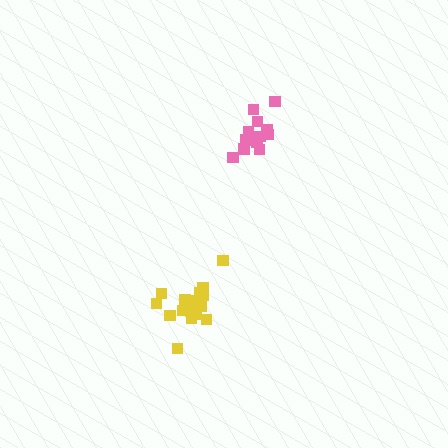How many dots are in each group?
Group 1: 13 dots, Group 2: 18 dots (31 total).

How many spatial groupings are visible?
There are 2 spatial groupings.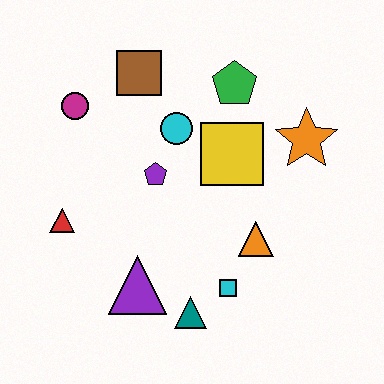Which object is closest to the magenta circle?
The brown square is closest to the magenta circle.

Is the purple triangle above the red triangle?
No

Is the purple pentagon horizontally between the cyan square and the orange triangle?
No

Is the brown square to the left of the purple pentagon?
Yes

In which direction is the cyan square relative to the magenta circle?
The cyan square is below the magenta circle.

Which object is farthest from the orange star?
The red triangle is farthest from the orange star.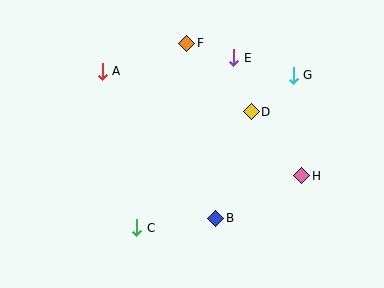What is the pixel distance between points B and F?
The distance between B and F is 177 pixels.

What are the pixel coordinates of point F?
Point F is at (187, 43).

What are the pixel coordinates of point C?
Point C is at (137, 228).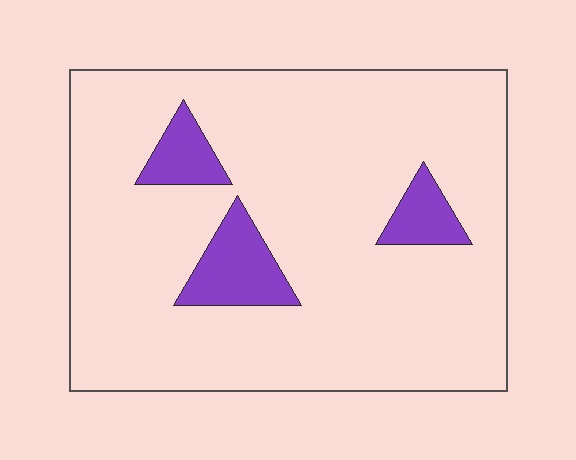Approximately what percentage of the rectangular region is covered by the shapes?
Approximately 10%.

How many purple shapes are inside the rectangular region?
3.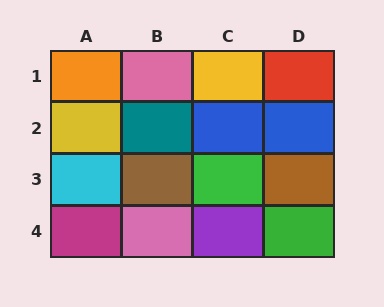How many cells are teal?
1 cell is teal.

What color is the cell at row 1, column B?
Pink.